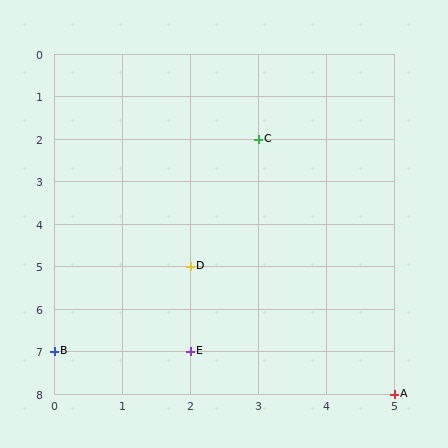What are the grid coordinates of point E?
Point E is at grid coordinates (2, 7).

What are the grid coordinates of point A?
Point A is at grid coordinates (5, 8).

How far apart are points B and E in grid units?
Points B and E are 2 columns apart.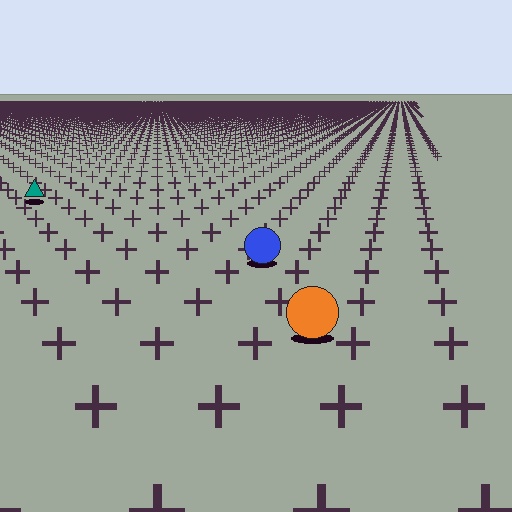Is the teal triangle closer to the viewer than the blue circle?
No. The blue circle is closer — you can tell from the texture gradient: the ground texture is coarser near it.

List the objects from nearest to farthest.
From nearest to farthest: the orange circle, the blue circle, the teal triangle.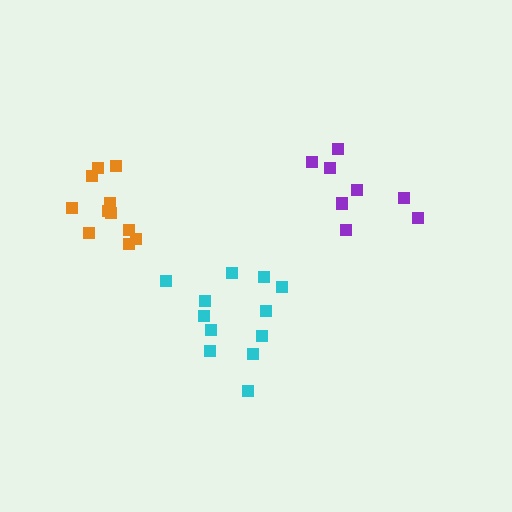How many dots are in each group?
Group 1: 8 dots, Group 2: 12 dots, Group 3: 11 dots (31 total).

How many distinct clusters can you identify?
There are 3 distinct clusters.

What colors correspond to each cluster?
The clusters are colored: purple, cyan, orange.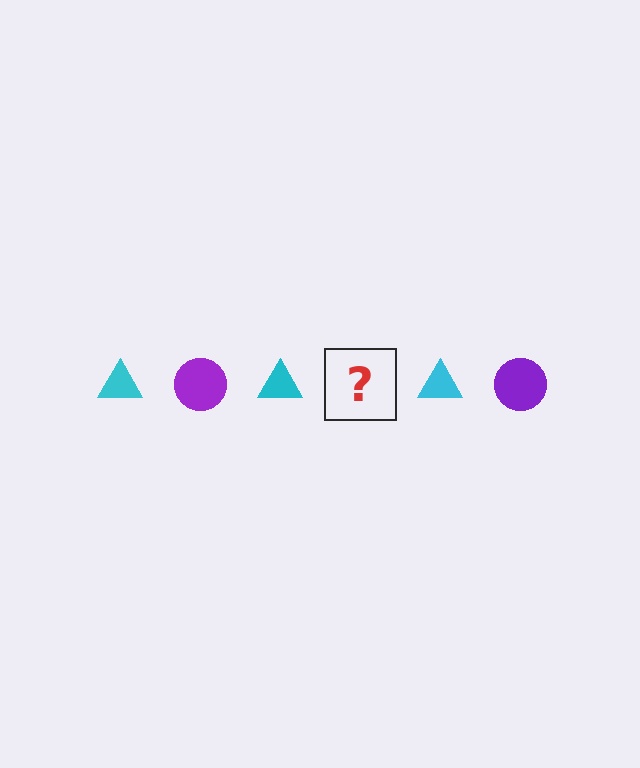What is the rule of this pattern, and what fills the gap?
The rule is that the pattern alternates between cyan triangle and purple circle. The gap should be filled with a purple circle.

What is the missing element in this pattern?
The missing element is a purple circle.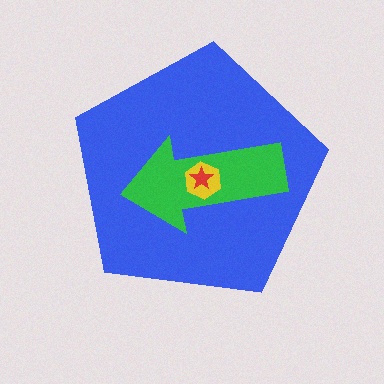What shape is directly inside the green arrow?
The yellow hexagon.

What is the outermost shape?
The blue pentagon.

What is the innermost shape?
The red star.